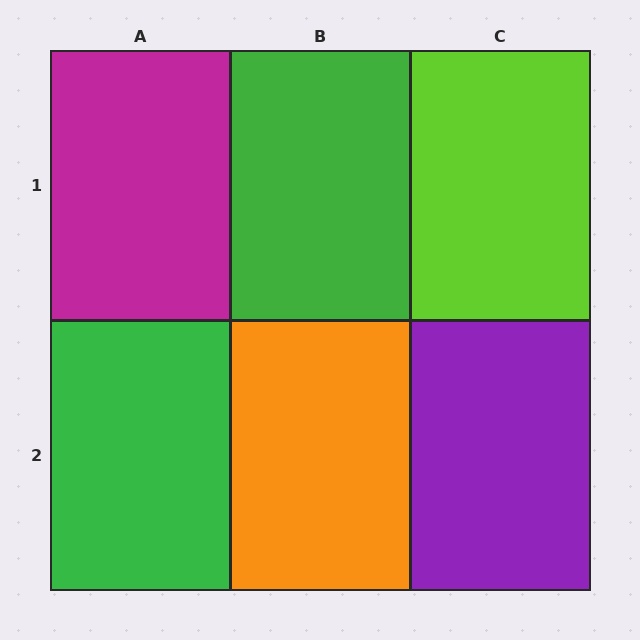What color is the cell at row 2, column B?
Orange.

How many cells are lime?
1 cell is lime.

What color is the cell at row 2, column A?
Green.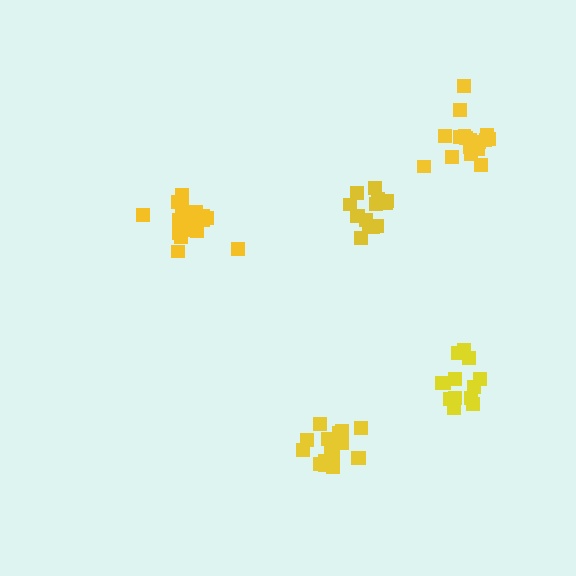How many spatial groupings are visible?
There are 5 spatial groupings.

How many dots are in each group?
Group 1: 13 dots, Group 2: 17 dots, Group 3: 18 dots, Group 4: 17 dots, Group 5: 17 dots (82 total).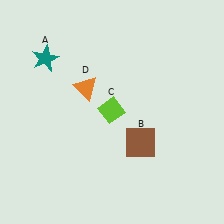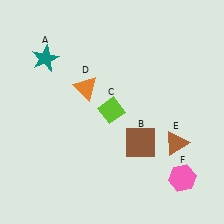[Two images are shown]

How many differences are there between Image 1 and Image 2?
There are 2 differences between the two images.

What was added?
A brown triangle (E), a pink hexagon (F) were added in Image 2.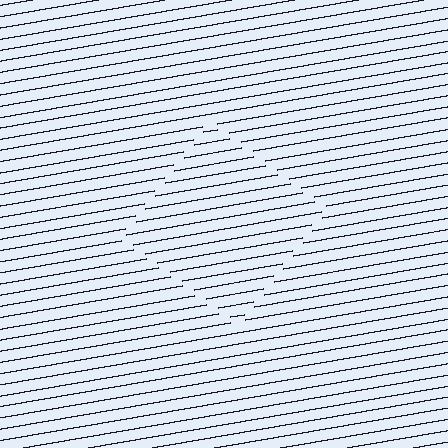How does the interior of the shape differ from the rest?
The interior of the shape contains the same grating, shifted by half a period — the contour is defined by the phase discontinuity where line-ends from the inner and outer gratings abut.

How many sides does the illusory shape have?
4 sides — the line-ends trace a square.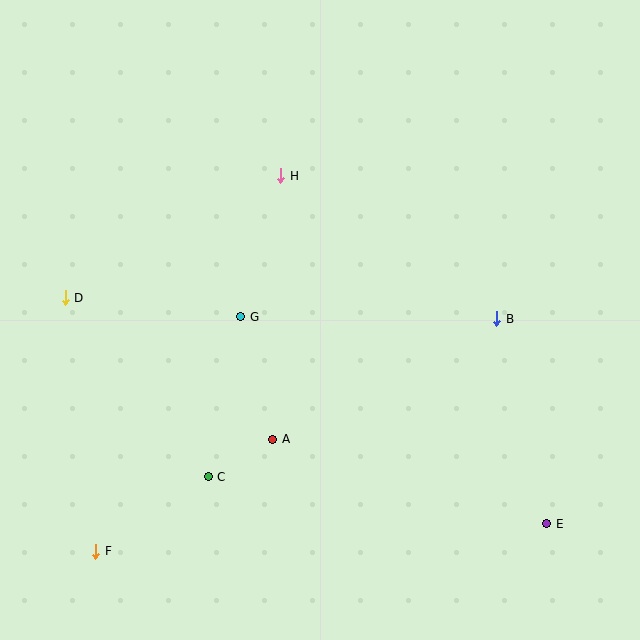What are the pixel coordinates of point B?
Point B is at (497, 319).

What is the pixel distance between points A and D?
The distance between A and D is 251 pixels.